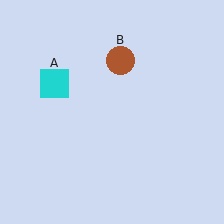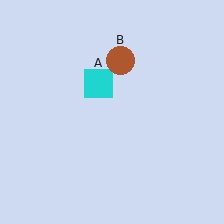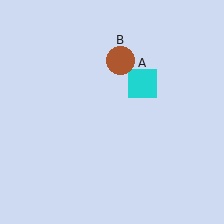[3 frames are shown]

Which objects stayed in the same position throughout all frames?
Brown circle (object B) remained stationary.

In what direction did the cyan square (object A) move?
The cyan square (object A) moved right.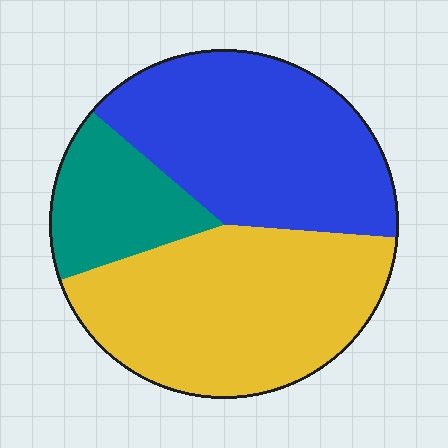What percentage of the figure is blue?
Blue takes up between a quarter and a half of the figure.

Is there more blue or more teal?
Blue.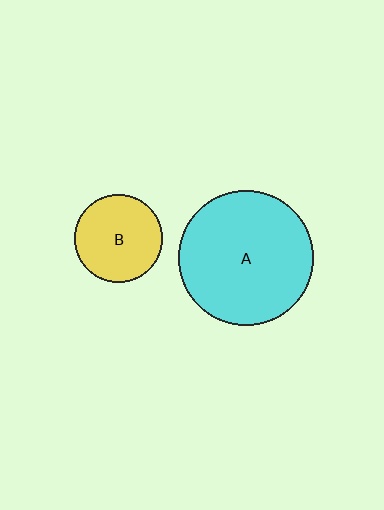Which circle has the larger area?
Circle A (cyan).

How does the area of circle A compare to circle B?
Approximately 2.3 times.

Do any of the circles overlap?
No, none of the circles overlap.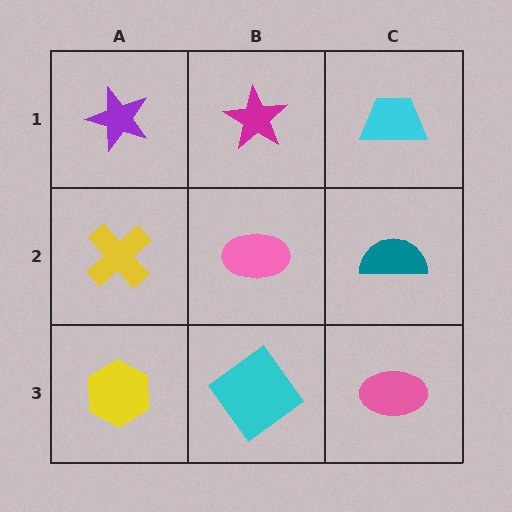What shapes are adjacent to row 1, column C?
A teal semicircle (row 2, column C), a magenta star (row 1, column B).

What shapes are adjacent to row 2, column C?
A cyan trapezoid (row 1, column C), a pink ellipse (row 3, column C), a pink ellipse (row 2, column B).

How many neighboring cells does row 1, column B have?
3.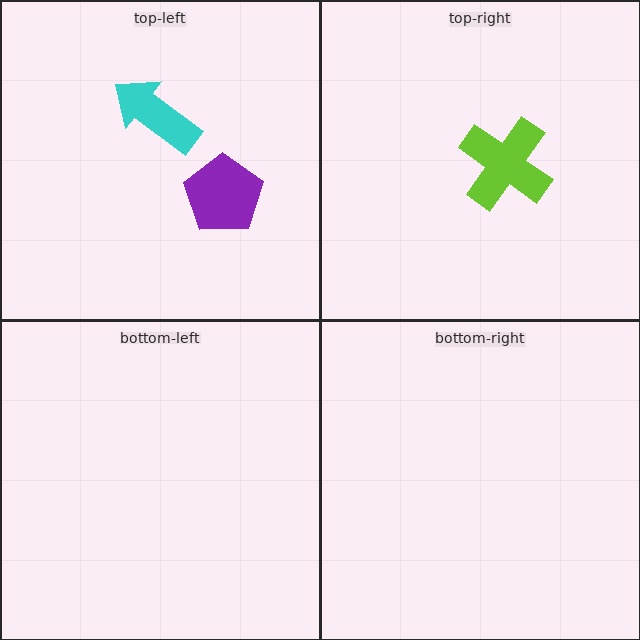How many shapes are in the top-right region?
1.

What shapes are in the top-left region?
The cyan arrow, the purple pentagon.